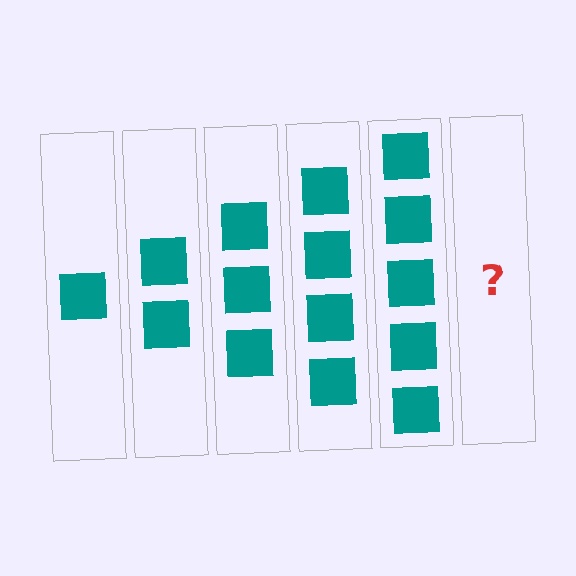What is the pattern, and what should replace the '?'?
The pattern is that each step adds one more square. The '?' should be 6 squares.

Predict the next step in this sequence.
The next step is 6 squares.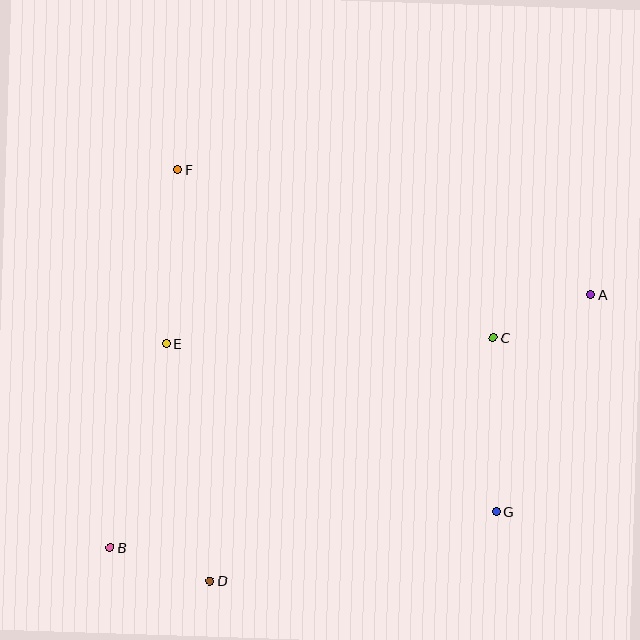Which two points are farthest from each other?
Points A and B are farthest from each other.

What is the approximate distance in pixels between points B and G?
The distance between B and G is approximately 388 pixels.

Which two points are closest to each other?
Points B and D are closest to each other.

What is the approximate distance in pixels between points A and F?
The distance between A and F is approximately 432 pixels.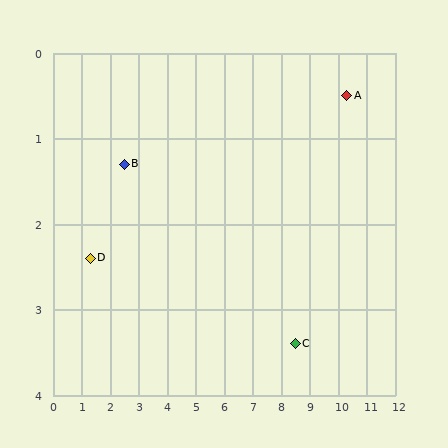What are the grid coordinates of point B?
Point B is at approximately (2.5, 1.3).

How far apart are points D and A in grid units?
Points D and A are about 9.2 grid units apart.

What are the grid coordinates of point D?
Point D is at approximately (1.3, 2.4).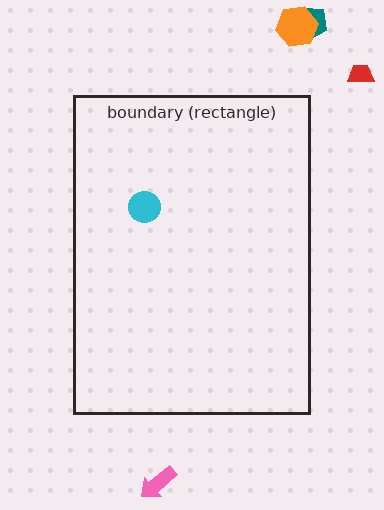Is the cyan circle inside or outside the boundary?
Inside.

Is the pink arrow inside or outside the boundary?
Outside.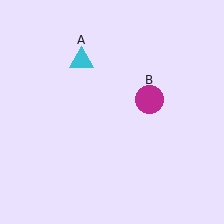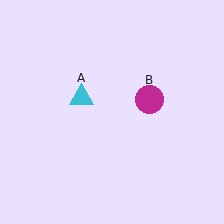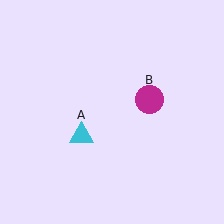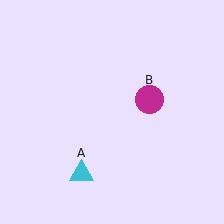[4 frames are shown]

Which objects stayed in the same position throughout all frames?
Magenta circle (object B) remained stationary.